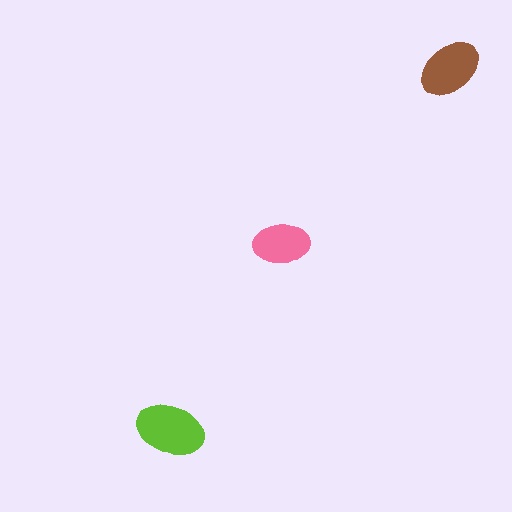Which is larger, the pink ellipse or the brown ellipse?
The brown one.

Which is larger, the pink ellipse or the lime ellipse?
The lime one.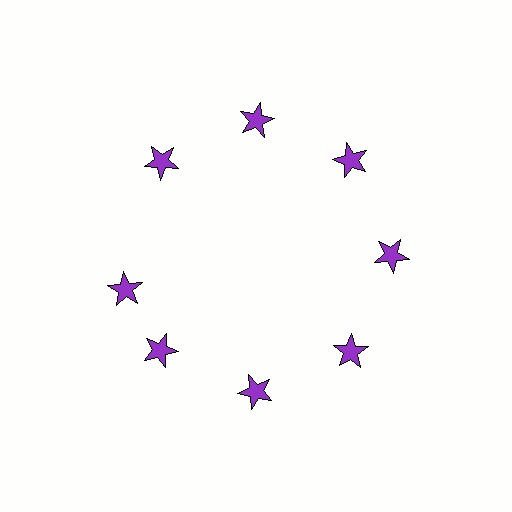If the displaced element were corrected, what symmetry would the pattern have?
It would have 8-fold rotational symmetry — the pattern would map onto itself every 45 degrees.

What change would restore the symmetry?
The symmetry would be restored by rotating it back into even spacing with its neighbors so that all 8 stars sit at equal angles and equal distance from the center.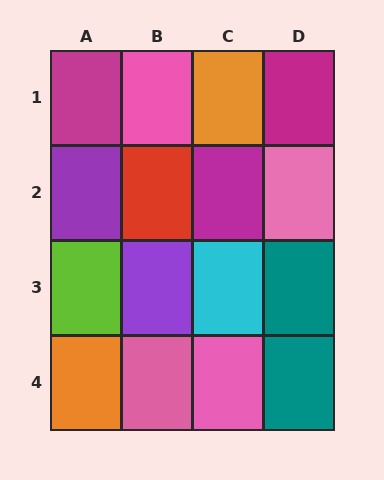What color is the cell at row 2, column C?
Magenta.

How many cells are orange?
2 cells are orange.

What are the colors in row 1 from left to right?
Magenta, pink, orange, magenta.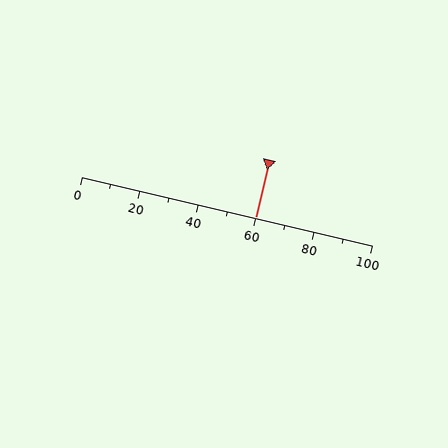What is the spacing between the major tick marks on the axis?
The major ticks are spaced 20 apart.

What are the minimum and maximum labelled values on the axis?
The axis runs from 0 to 100.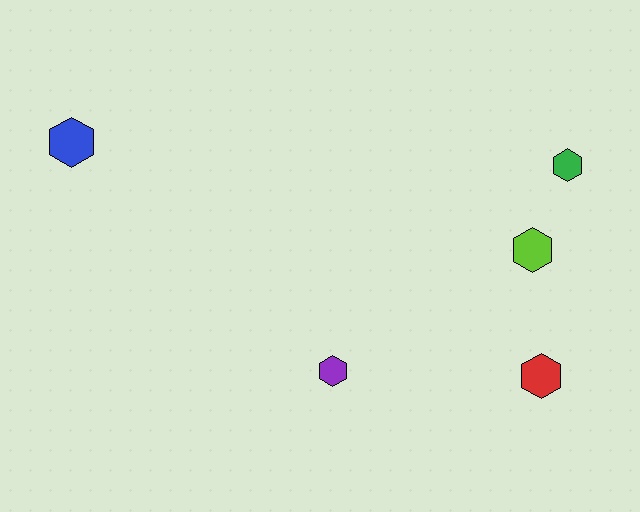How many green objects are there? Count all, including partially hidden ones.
There is 1 green object.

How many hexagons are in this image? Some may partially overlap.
There are 5 hexagons.